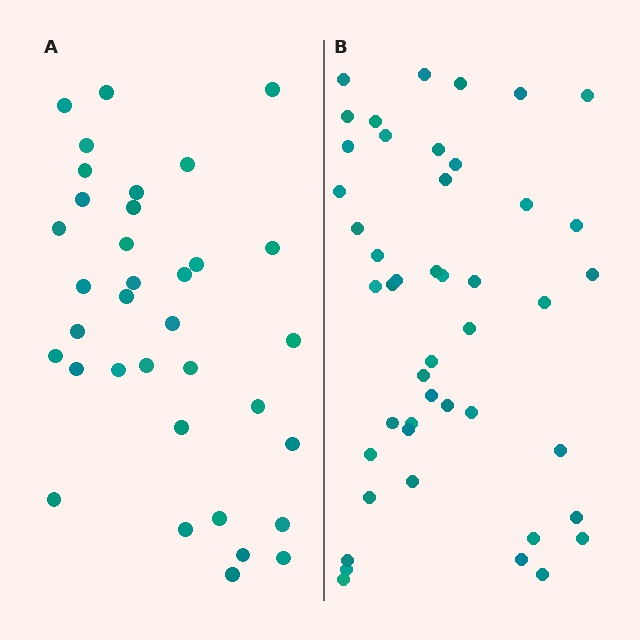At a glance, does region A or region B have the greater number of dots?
Region B (the right region) has more dots.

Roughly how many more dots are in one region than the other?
Region B has roughly 12 or so more dots than region A.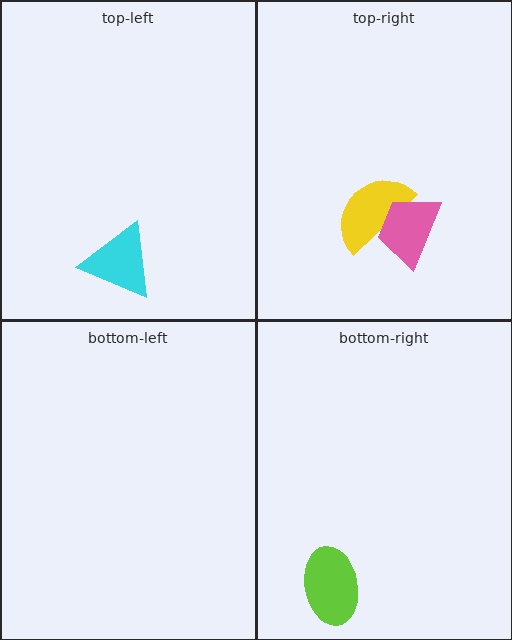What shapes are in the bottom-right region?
The lime ellipse.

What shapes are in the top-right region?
The yellow semicircle, the pink trapezoid.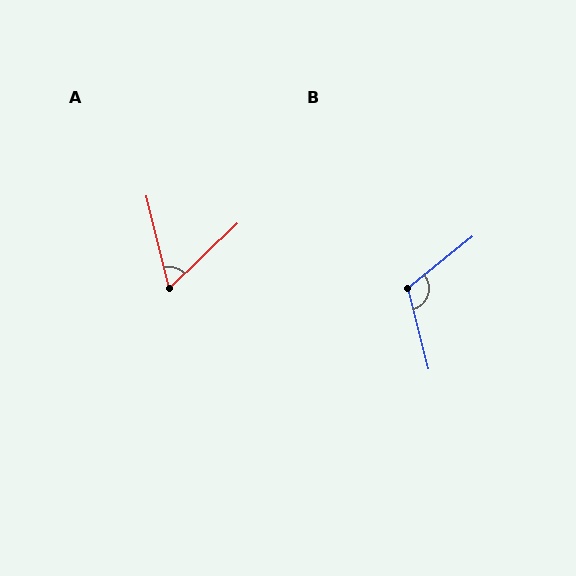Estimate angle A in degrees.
Approximately 60 degrees.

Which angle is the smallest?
A, at approximately 60 degrees.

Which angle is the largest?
B, at approximately 114 degrees.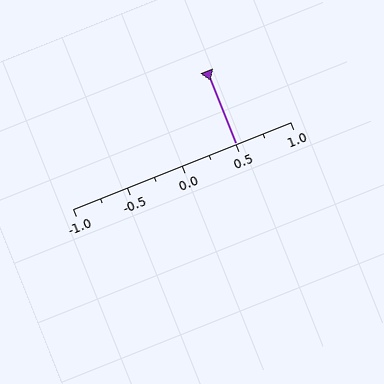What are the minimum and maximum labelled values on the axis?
The axis runs from -1.0 to 1.0.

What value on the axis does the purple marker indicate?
The marker indicates approximately 0.5.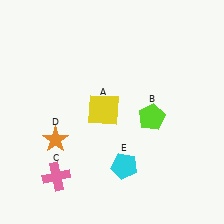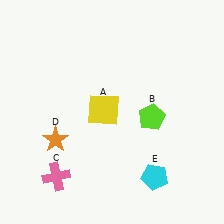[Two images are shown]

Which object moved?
The cyan pentagon (E) moved right.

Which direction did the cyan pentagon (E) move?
The cyan pentagon (E) moved right.